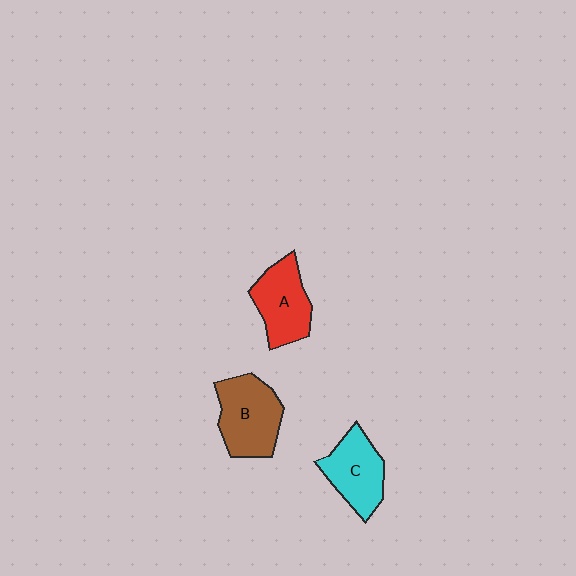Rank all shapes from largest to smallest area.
From largest to smallest: B (brown), A (red), C (cyan).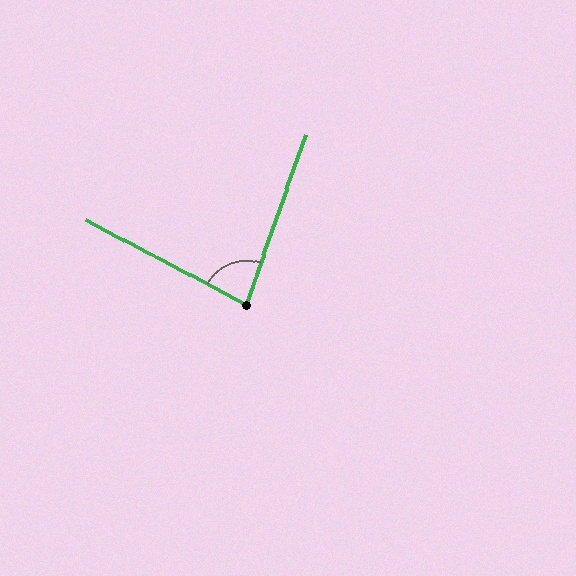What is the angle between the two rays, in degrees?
Approximately 82 degrees.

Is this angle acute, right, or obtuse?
It is acute.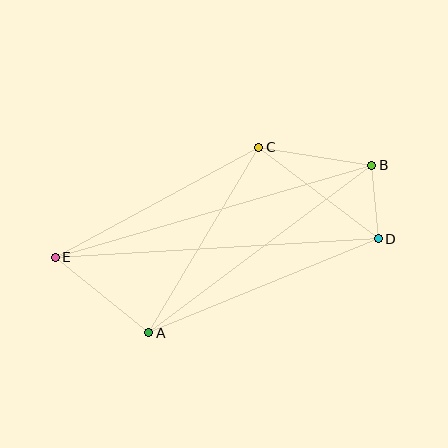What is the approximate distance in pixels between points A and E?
The distance between A and E is approximately 120 pixels.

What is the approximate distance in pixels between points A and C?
The distance between A and C is approximately 215 pixels.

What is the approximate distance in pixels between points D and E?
The distance between D and E is approximately 323 pixels.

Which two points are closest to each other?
Points B and D are closest to each other.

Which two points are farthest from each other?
Points B and E are farthest from each other.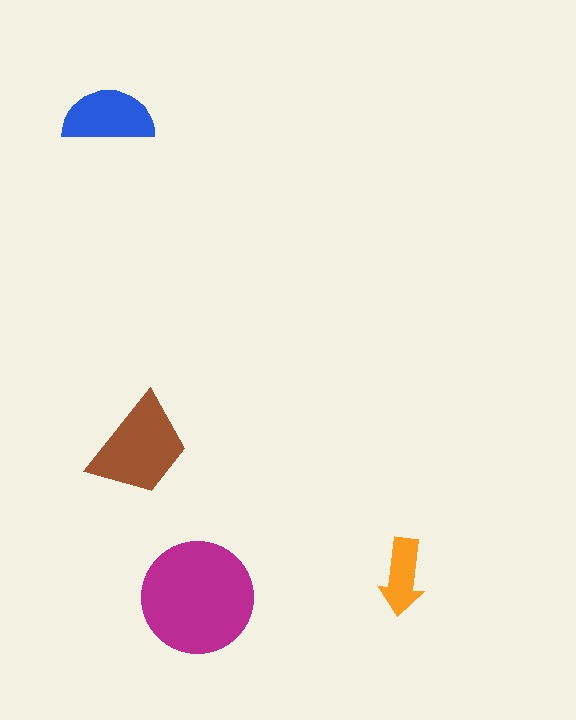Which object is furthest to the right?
The orange arrow is rightmost.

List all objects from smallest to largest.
The orange arrow, the blue semicircle, the brown trapezoid, the magenta circle.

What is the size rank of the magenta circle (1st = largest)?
1st.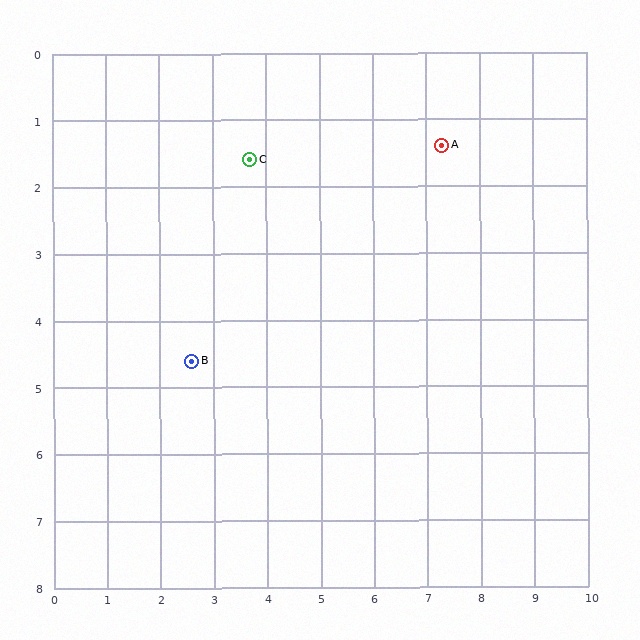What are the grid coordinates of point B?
Point B is at approximately (2.6, 4.6).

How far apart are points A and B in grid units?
Points A and B are about 5.7 grid units apart.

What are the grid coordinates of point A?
Point A is at approximately (7.3, 1.4).